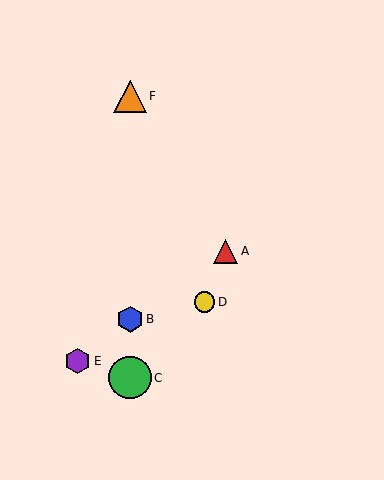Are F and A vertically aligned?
No, F is at x≈130 and A is at x≈226.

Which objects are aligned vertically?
Objects B, C, F are aligned vertically.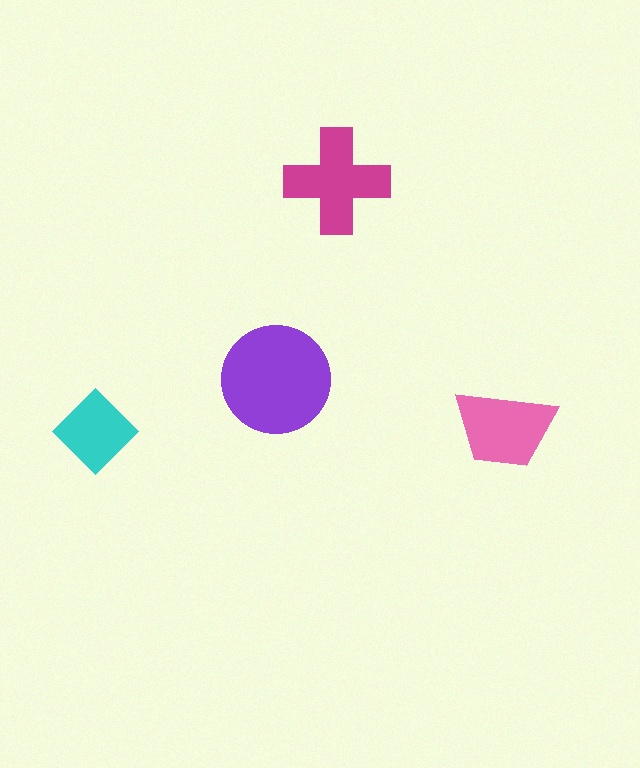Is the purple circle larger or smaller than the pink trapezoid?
Larger.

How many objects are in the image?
There are 4 objects in the image.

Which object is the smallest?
The cyan diamond.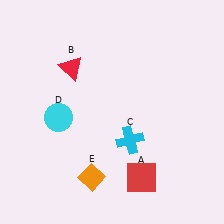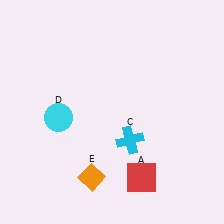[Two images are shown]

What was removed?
The red triangle (B) was removed in Image 2.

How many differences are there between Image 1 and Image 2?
There is 1 difference between the two images.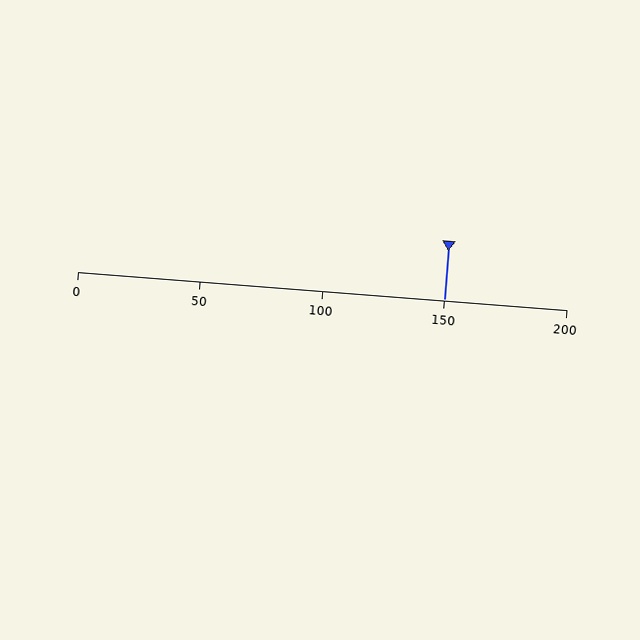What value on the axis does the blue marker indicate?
The marker indicates approximately 150.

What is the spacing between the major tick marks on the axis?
The major ticks are spaced 50 apart.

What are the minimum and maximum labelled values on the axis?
The axis runs from 0 to 200.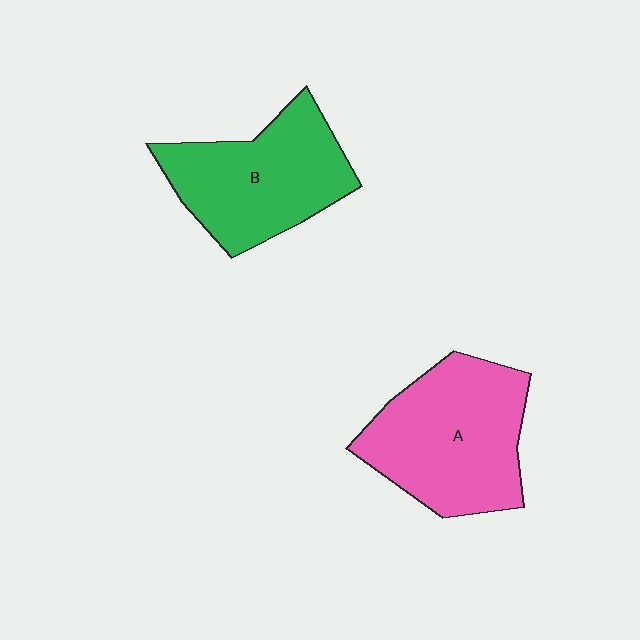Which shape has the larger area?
Shape A (pink).